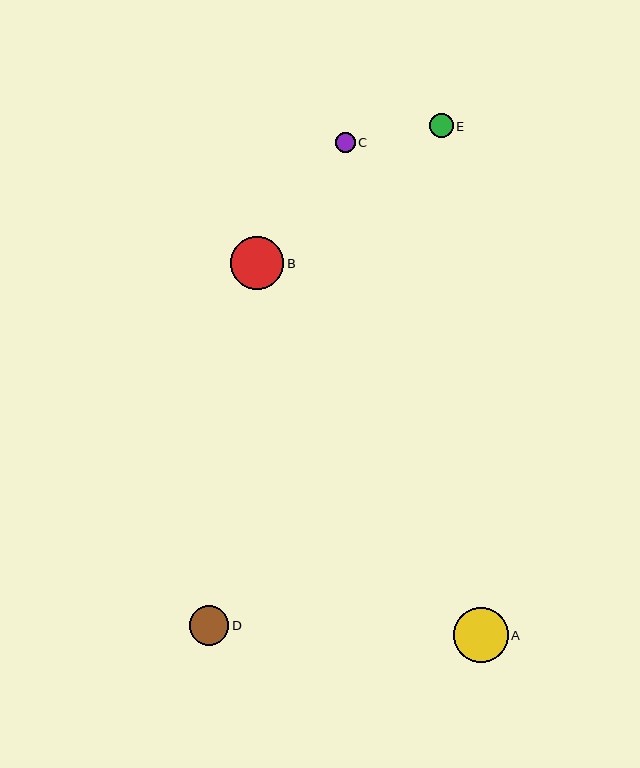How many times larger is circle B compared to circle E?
Circle B is approximately 2.2 times the size of circle E.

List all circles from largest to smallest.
From largest to smallest: A, B, D, E, C.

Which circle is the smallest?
Circle C is the smallest with a size of approximately 20 pixels.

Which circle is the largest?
Circle A is the largest with a size of approximately 55 pixels.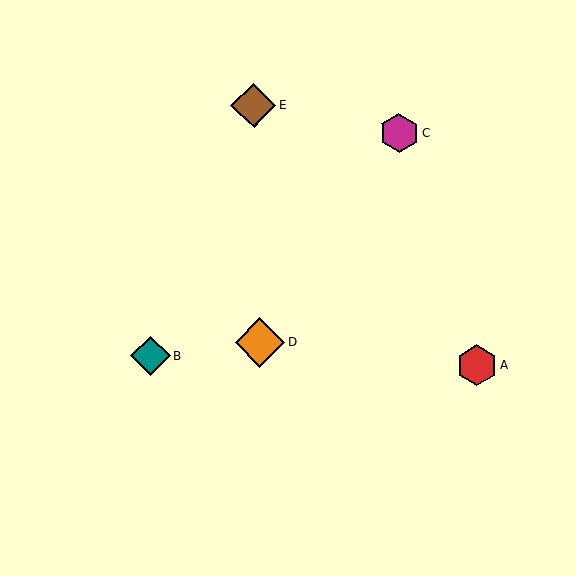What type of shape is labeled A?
Shape A is a red hexagon.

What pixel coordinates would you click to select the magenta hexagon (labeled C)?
Click at (399, 133) to select the magenta hexagon C.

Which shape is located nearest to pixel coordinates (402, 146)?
The magenta hexagon (labeled C) at (399, 133) is nearest to that location.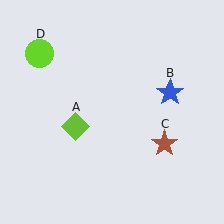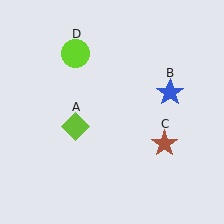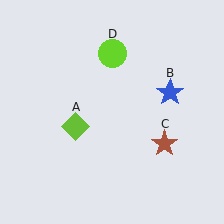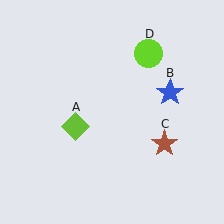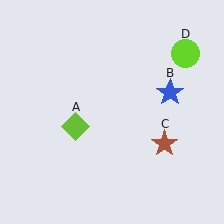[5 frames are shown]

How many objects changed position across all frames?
1 object changed position: lime circle (object D).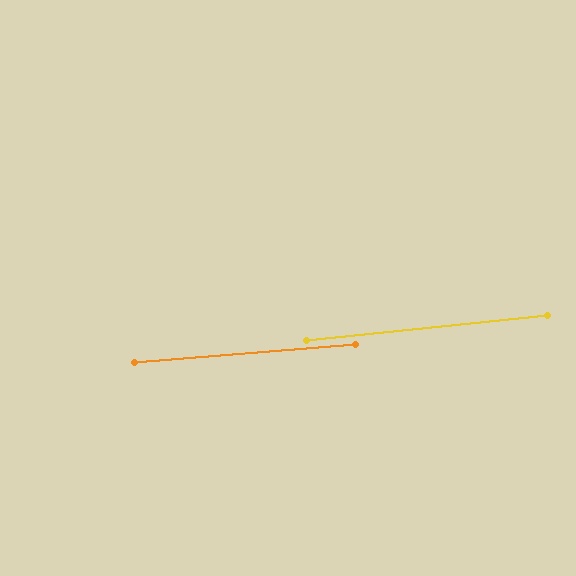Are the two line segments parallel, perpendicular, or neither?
Parallel — their directions differ by only 1.2°.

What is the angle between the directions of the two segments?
Approximately 1 degree.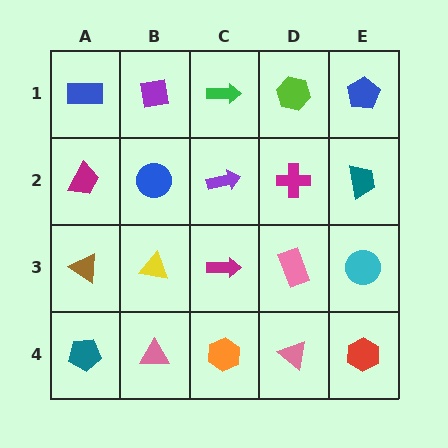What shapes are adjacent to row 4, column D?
A pink rectangle (row 3, column D), an orange hexagon (row 4, column C), a red hexagon (row 4, column E).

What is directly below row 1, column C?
A purple arrow.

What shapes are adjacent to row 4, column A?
A brown triangle (row 3, column A), a pink triangle (row 4, column B).